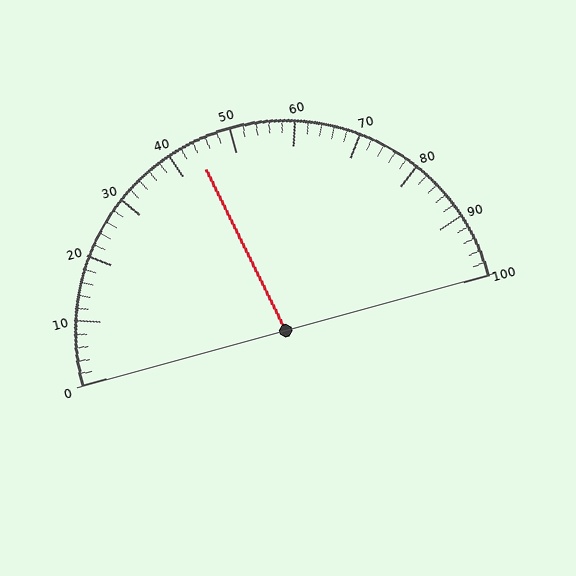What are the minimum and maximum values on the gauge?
The gauge ranges from 0 to 100.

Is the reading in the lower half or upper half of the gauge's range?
The reading is in the lower half of the range (0 to 100).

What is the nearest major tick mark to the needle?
The nearest major tick mark is 40.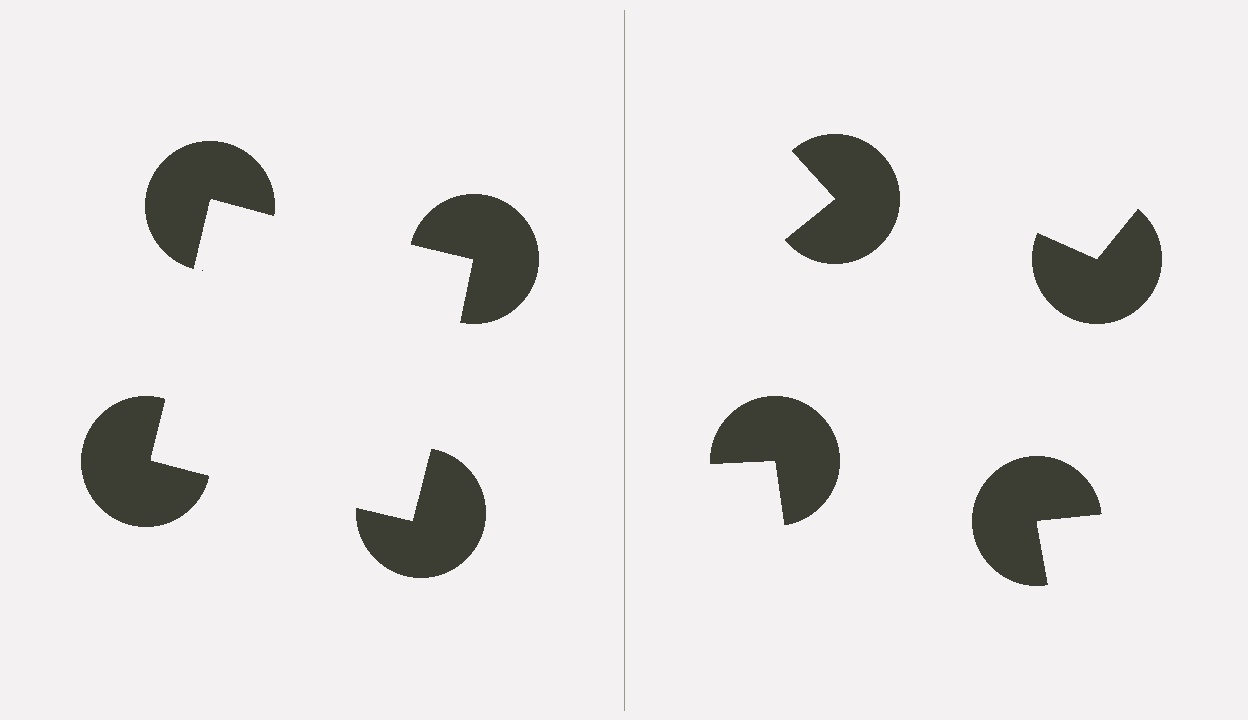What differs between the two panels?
The pac-man discs are positioned identically on both sides; only the wedge orientations differ. On the left they align to a square; on the right they are misaligned.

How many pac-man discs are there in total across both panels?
8 — 4 on each side.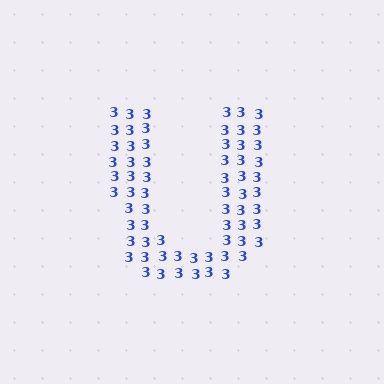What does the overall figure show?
The overall figure shows the letter U.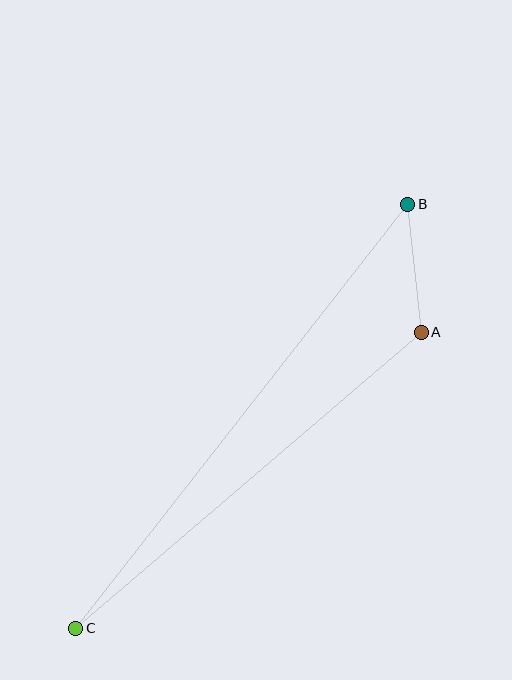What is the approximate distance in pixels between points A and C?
The distance between A and C is approximately 455 pixels.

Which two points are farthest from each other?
Points B and C are farthest from each other.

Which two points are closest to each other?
Points A and B are closest to each other.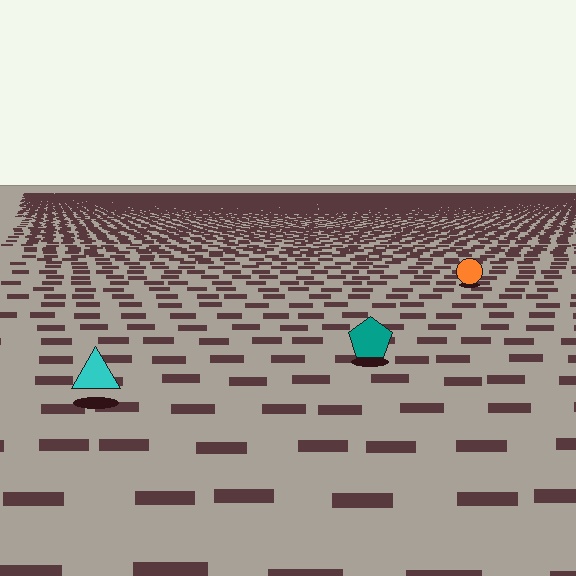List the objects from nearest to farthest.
From nearest to farthest: the cyan triangle, the teal pentagon, the orange circle.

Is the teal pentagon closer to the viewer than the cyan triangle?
No. The cyan triangle is closer — you can tell from the texture gradient: the ground texture is coarser near it.